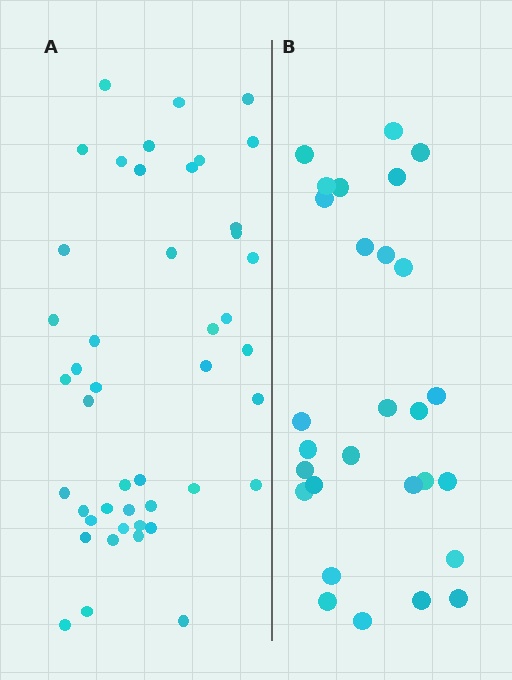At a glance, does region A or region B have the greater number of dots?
Region A (the left region) has more dots.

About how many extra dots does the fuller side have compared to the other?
Region A has approximately 15 more dots than region B.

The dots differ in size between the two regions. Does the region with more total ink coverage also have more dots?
No. Region B has more total ink coverage because its dots are larger, but region A actually contains more individual dots. Total area can be misleading — the number of items is what matters here.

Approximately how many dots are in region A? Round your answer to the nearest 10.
About 40 dots. (The exact count is 45, which rounds to 40.)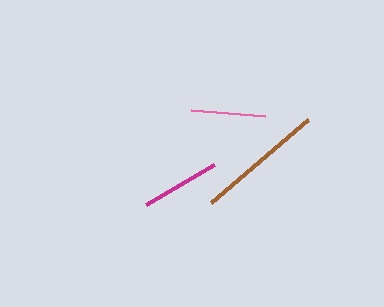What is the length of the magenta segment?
The magenta segment is approximately 78 pixels long.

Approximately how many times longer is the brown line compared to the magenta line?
The brown line is approximately 1.6 times the length of the magenta line.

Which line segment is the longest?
The brown line is the longest at approximately 128 pixels.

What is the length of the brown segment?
The brown segment is approximately 128 pixels long.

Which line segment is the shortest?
The pink line is the shortest at approximately 75 pixels.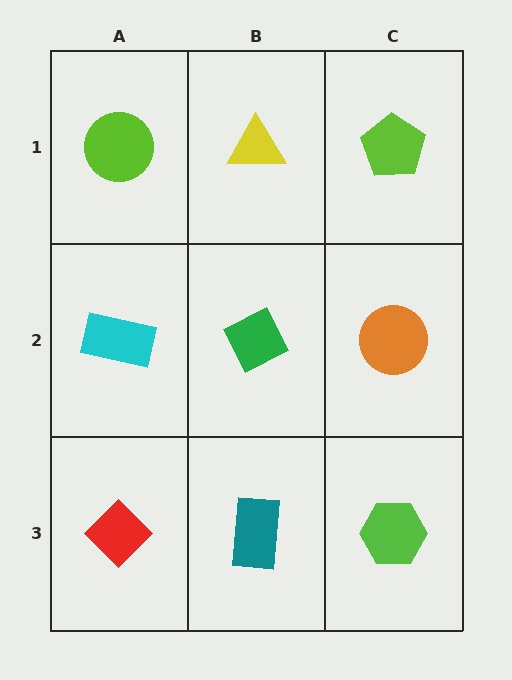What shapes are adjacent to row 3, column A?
A cyan rectangle (row 2, column A), a teal rectangle (row 3, column B).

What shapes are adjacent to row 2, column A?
A lime circle (row 1, column A), a red diamond (row 3, column A), a green diamond (row 2, column B).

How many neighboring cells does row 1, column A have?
2.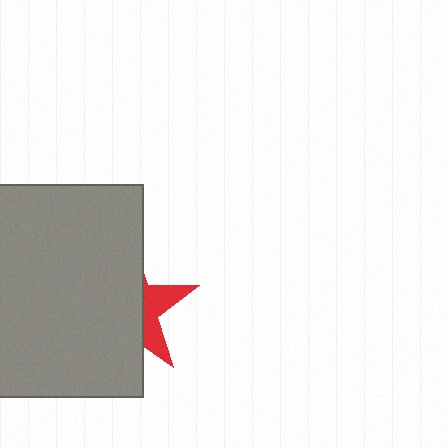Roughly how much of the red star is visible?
A small part of it is visible (roughly 31%).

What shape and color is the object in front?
The object in front is a gray rectangle.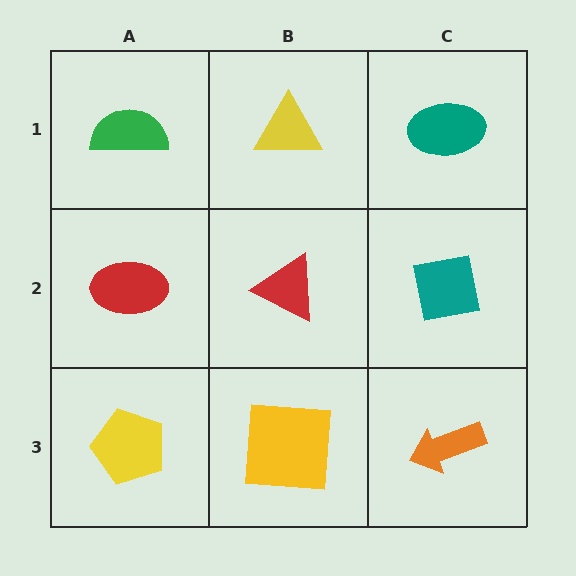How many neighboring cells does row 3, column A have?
2.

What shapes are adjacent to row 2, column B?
A yellow triangle (row 1, column B), a yellow square (row 3, column B), a red ellipse (row 2, column A), a teal square (row 2, column C).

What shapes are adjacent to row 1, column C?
A teal square (row 2, column C), a yellow triangle (row 1, column B).